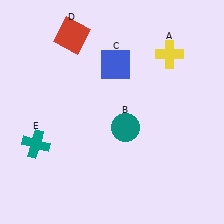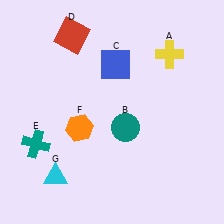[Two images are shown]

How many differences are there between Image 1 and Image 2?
There are 2 differences between the two images.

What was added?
An orange hexagon (F), a cyan triangle (G) were added in Image 2.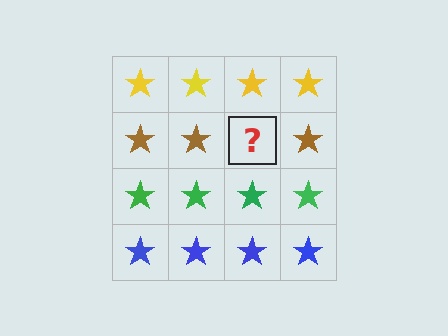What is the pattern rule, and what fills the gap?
The rule is that each row has a consistent color. The gap should be filled with a brown star.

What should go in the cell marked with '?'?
The missing cell should contain a brown star.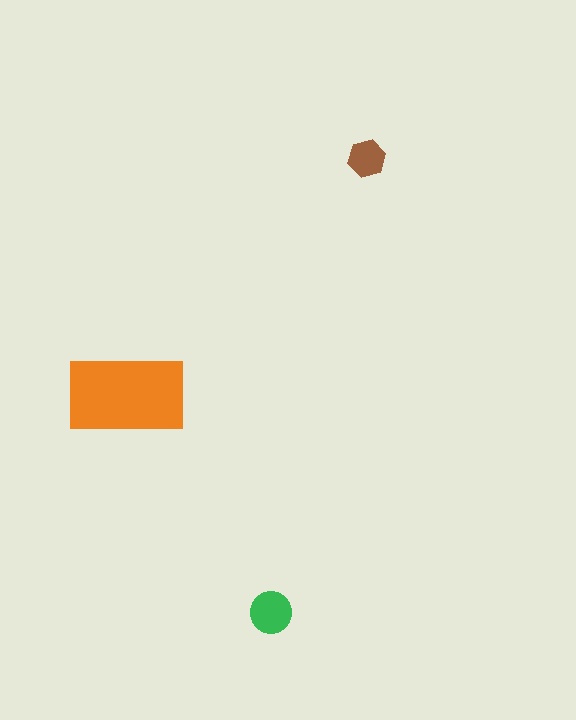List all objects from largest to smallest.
The orange rectangle, the green circle, the brown hexagon.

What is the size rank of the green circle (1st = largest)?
2nd.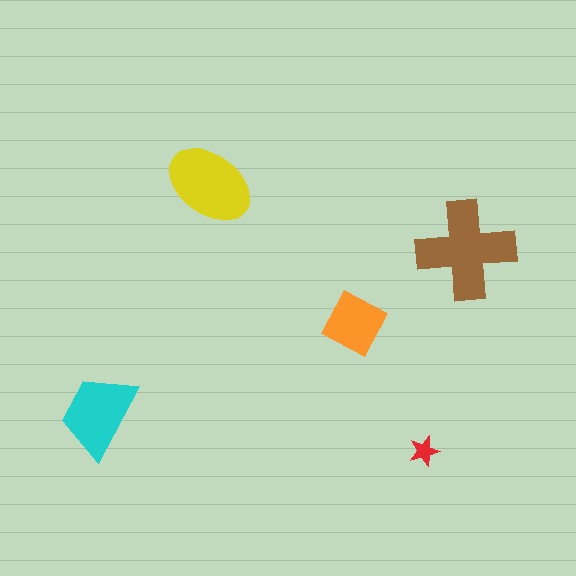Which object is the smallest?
The red star.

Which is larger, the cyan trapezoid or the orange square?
The cyan trapezoid.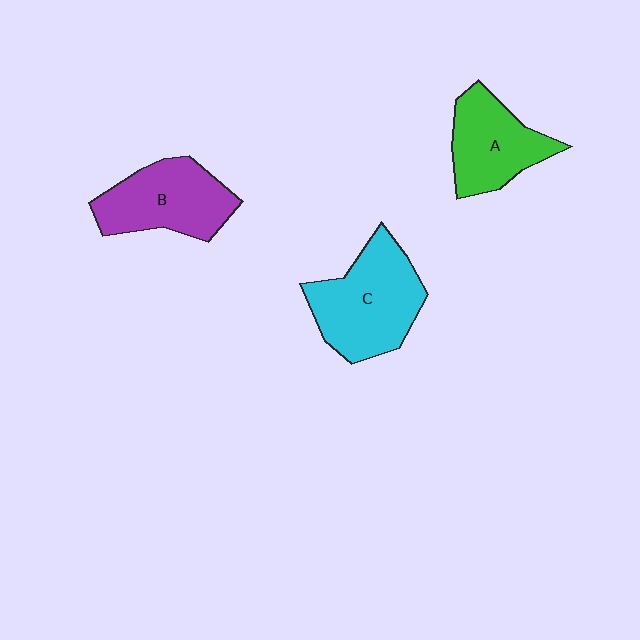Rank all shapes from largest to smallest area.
From largest to smallest: C (cyan), B (purple), A (green).